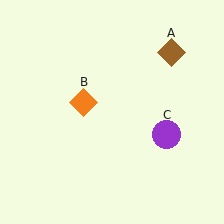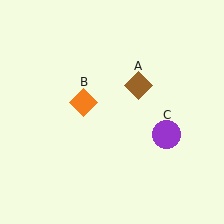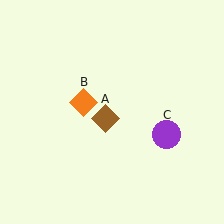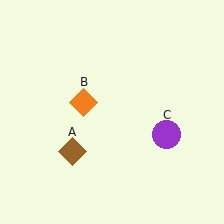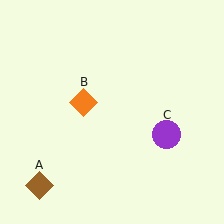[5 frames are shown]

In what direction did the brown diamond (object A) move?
The brown diamond (object A) moved down and to the left.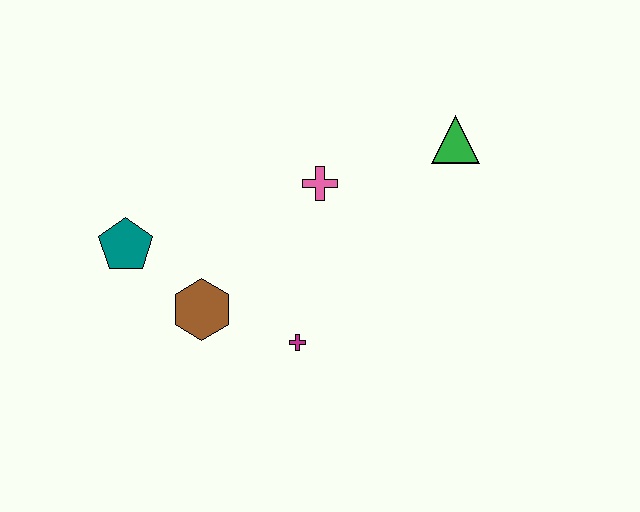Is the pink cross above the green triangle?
No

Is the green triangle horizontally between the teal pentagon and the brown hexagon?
No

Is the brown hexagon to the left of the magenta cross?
Yes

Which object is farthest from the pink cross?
The teal pentagon is farthest from the pink cross.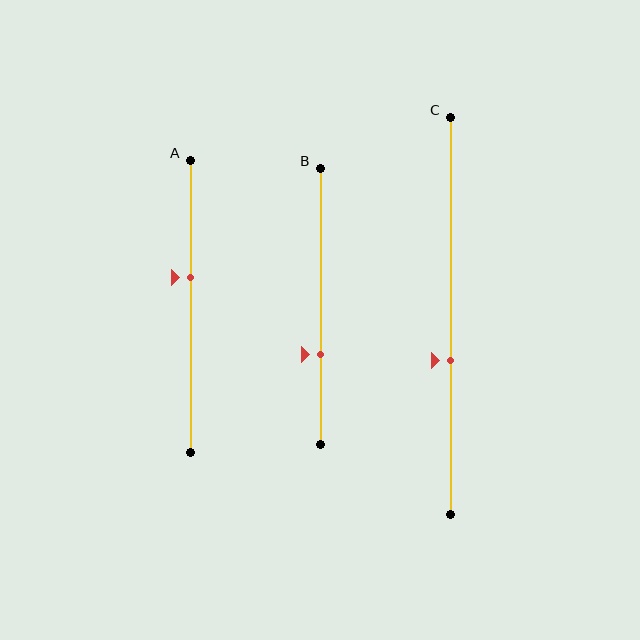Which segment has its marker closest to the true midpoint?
Segment A has its marker closest to the true midpoint.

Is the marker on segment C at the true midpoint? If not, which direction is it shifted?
No, the marker on segment C is shifted downward by about 11% of the segment length.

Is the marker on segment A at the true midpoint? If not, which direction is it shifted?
No, the marker on segment A is shifted upward by about 10% of the segment length.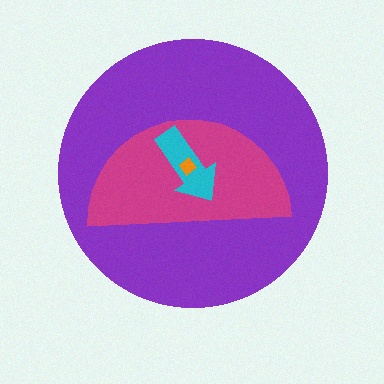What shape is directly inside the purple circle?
The magenta semicircle.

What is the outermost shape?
The purple circle.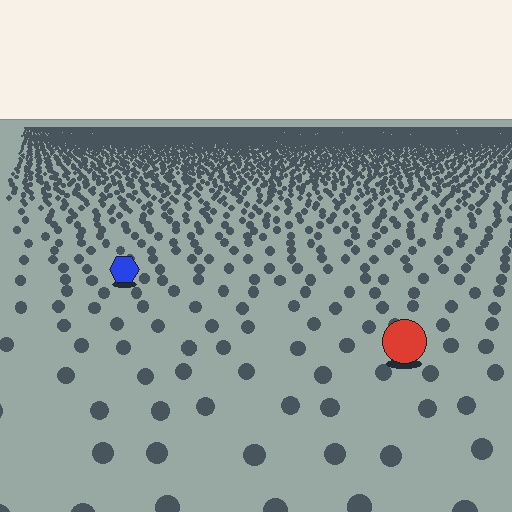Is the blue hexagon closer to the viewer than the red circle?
No. The red circle is closer — you can tell from the texture gradient: the ground texture is coarser near it.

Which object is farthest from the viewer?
The blue hexagon is farthest from the viewer. It appears smaller and the ground texture around it is denser.